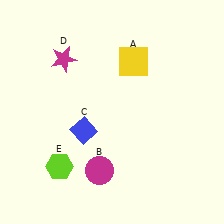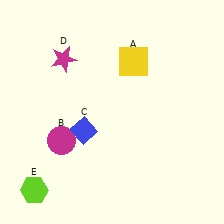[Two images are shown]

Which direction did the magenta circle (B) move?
The magenta circle (B) moved left.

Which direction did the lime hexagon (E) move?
The lime hexagon (E) moved left.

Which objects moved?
The objects that moved are: the magenta circle (B), the lime hexagon (E).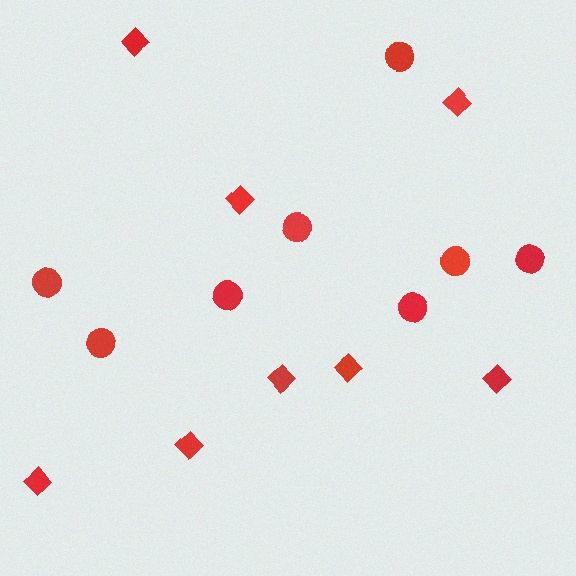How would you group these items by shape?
There are 2 groups: one group of circles (8) and one group of diamonds (8).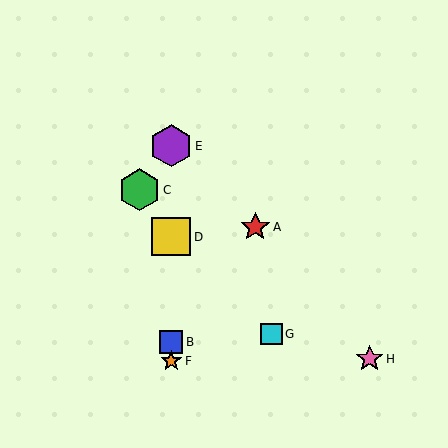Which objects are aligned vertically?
Objects B, D, E, F are aligned vertically.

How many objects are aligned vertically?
4 objects (B, D, E, F) are aligned vertically.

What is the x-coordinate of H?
Object H is at x≈370.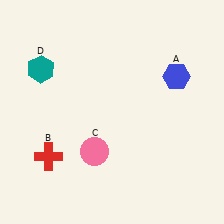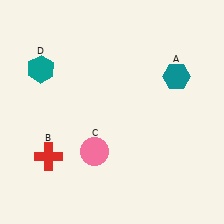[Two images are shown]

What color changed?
The hexagon (A) changed from blue in Image 1 to teal in Image 2.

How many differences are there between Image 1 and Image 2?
There is 1 difference between the two images.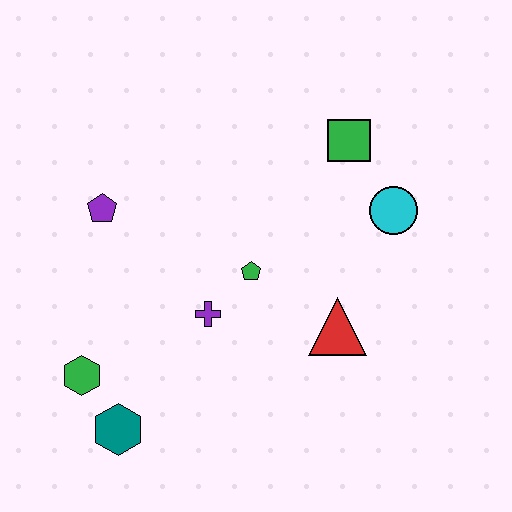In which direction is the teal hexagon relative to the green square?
The teal hexagon is below the green square.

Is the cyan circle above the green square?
No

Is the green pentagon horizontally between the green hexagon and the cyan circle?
Yes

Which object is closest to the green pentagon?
The purple cross is closest to the green pentagon.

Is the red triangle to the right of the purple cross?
Yes